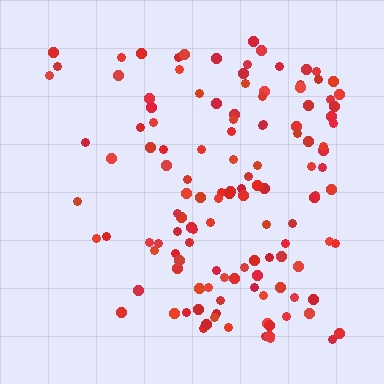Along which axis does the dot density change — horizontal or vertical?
Horizontal.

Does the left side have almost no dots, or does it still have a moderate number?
Still a moderate number, just noticeably fewer than the right.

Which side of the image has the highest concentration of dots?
The right.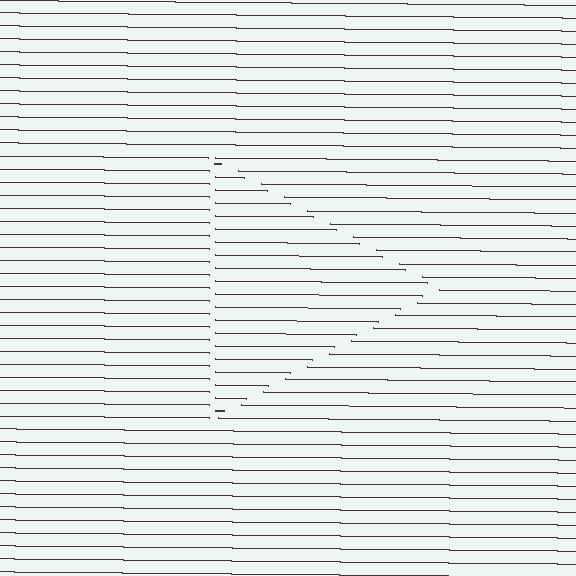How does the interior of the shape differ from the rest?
The interior of the shape contains the same grating, shifted by half a period — the contour is defined by the phase discontinuity where line-ends from the inner and outer gratings abut.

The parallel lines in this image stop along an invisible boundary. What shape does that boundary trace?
An illusory triangle. The interior of the shape contains the same grating, shifted by half a period — the contour is defined by the phase discontinuity where line-ends from the inner and outer gratings abut.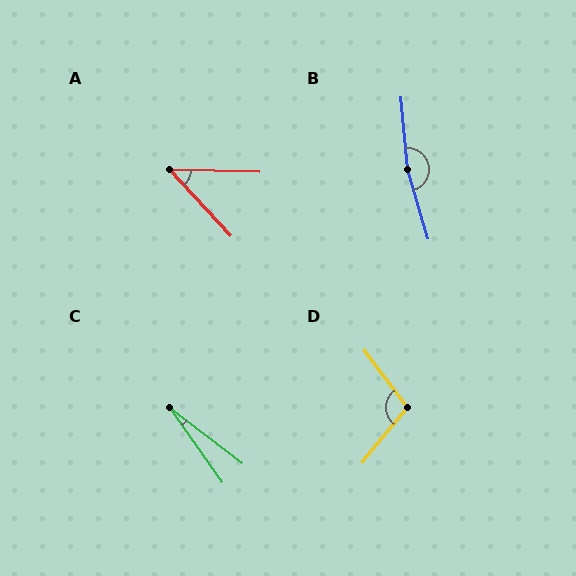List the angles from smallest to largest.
C (17°), A (45°), D (104°), B (168°).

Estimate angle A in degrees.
Approximately 45 degrees.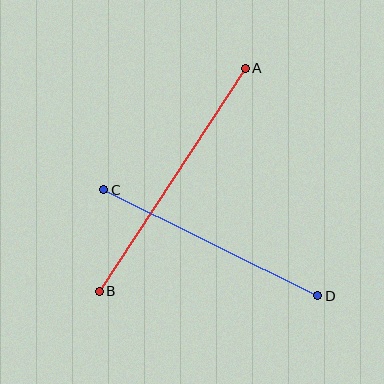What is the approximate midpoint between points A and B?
The midpoint is at approximately (172, 180) pixels.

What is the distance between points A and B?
The distance is approximately 266 pixels.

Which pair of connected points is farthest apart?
Points A and B are farthest apart.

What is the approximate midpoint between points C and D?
The midpoint is at approximately (211, 243) pixels.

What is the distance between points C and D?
The distance is approximately 239 pixels.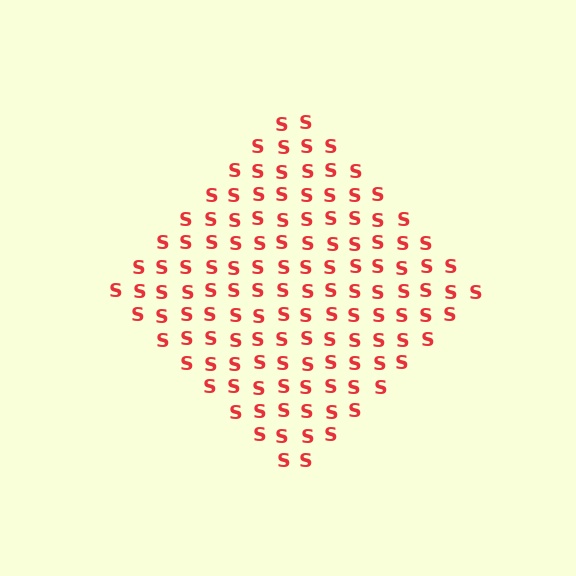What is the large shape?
The large shape is a diamond.